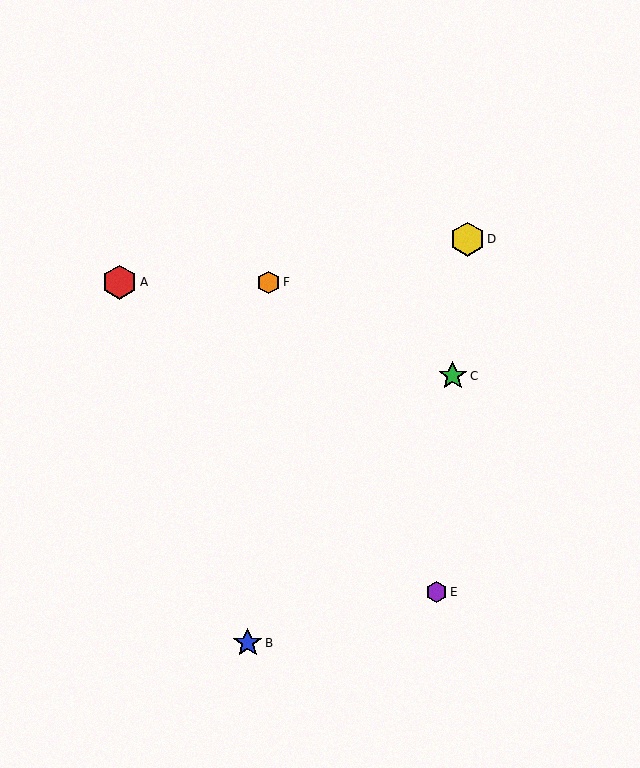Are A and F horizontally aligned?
Yes, both are at y≈282.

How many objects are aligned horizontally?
2 objects (A, F) are aligned horizontally.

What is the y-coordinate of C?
Object C is at y≈376.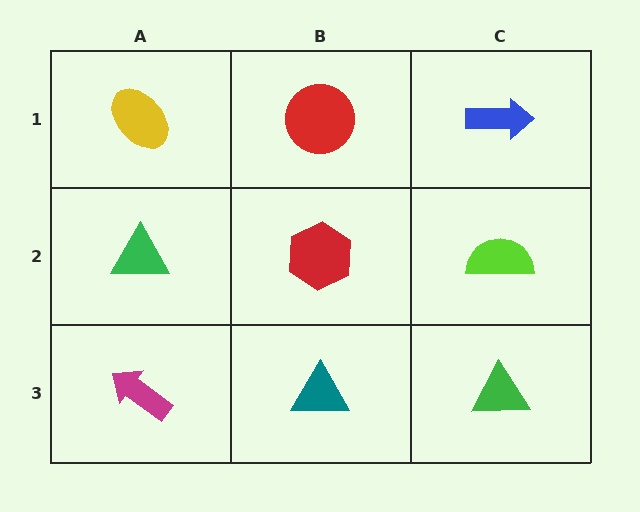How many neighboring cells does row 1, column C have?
2.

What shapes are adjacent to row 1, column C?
A lime semicircle (row 2, column C), a red circle (row 1, column B).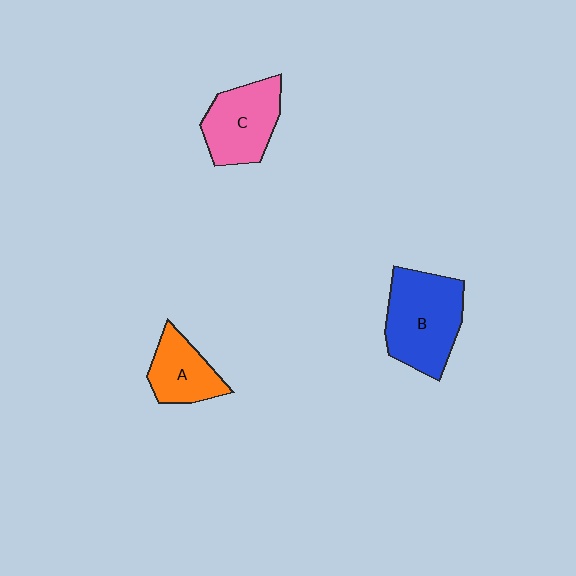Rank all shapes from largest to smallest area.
From largest to smallest: B (blue), C (pink), A (orange).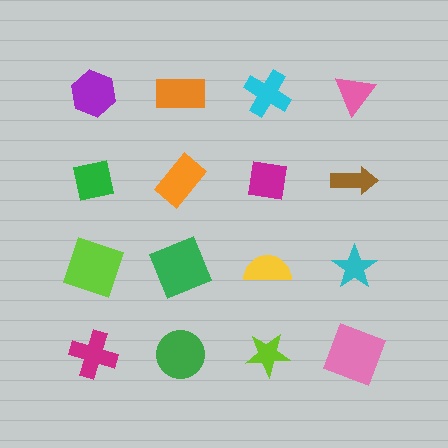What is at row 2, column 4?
A brown arrow.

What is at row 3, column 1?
A lime square.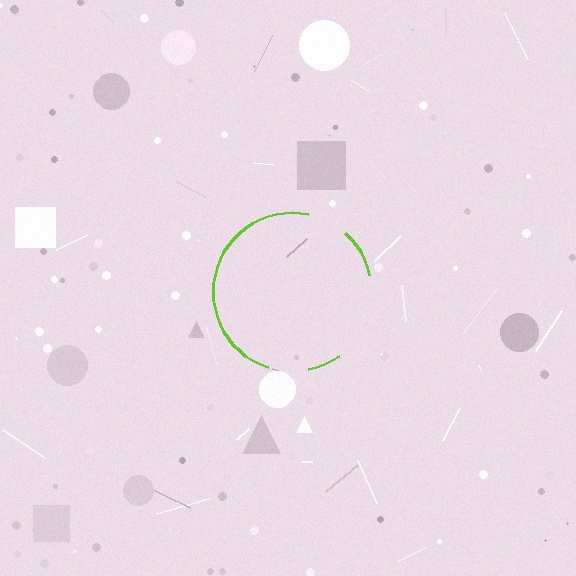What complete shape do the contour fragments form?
The contour fragments form a circle.